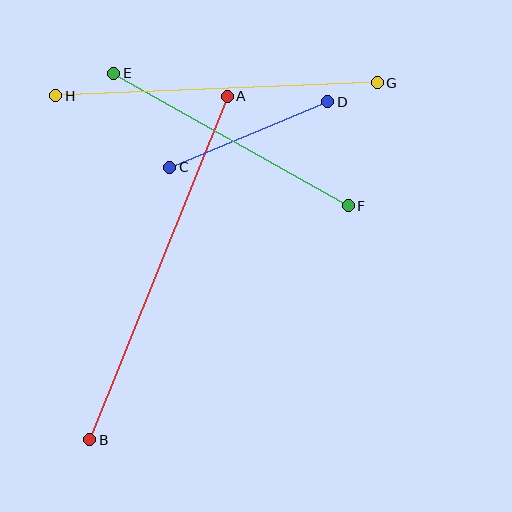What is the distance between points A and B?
The distance is approximately 370 pixels.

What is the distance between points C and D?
The distance is approximately 171 pixels.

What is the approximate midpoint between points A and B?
The midpoint is at approximately (159, 268) pixels.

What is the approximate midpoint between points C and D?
The midpoint is at approximately (249, 134) pixels.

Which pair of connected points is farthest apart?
Points A and B are farthest apart.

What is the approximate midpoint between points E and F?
The midpoint is at approximately (231, 139) pixels.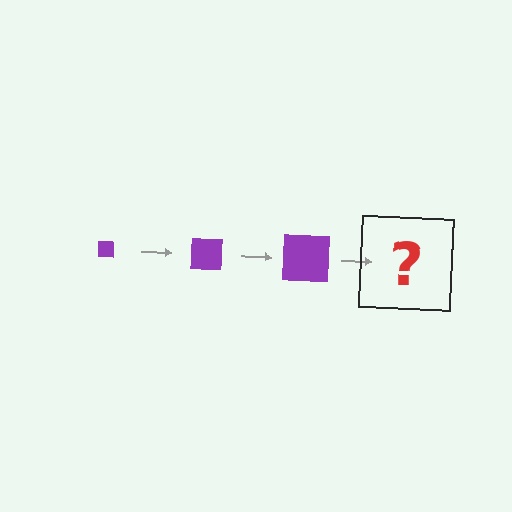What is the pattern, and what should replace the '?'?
The pattern is that the square gets progressively larger each step. The '?' should be a purple square, larger than the previous one.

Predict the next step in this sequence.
The next step is a purple square, larger than the previous one.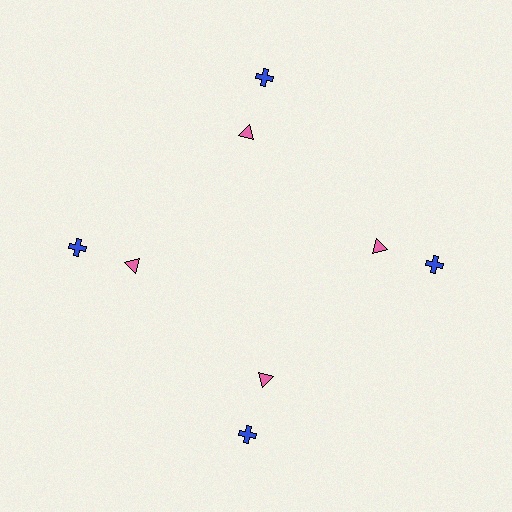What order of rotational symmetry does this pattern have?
This pattern has 4-fold rotational symmetry.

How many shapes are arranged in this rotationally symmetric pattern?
There are 8 shapes, arranged in 4 groups of 2.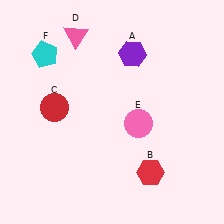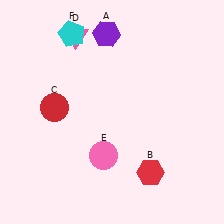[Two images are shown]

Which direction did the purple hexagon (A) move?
The purple hexagon (A) moved left.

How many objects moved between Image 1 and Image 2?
3 objects moved between the two images.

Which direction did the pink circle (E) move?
The pink circle (E) moved left.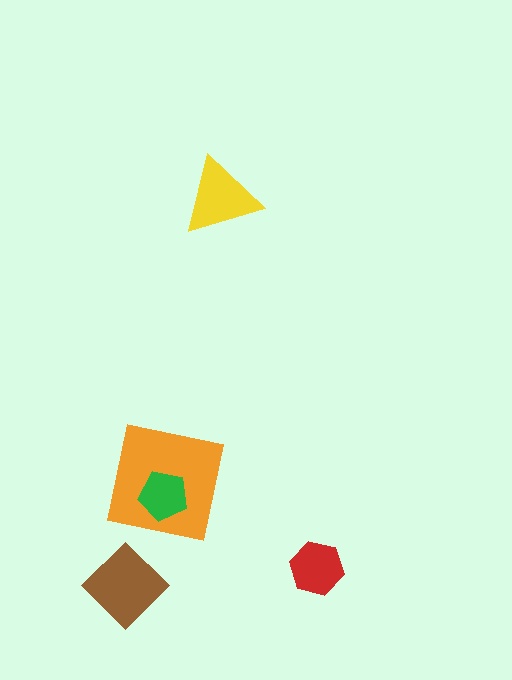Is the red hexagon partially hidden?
No, no other shape covers it.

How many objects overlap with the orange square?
1 object overlaps with the orange square.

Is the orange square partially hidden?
Yes, it is partially covered by another shape.